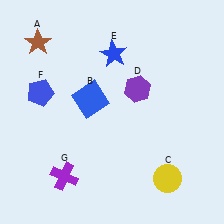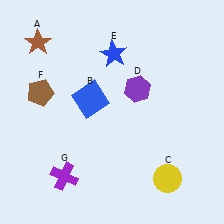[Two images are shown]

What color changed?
The pentagon (F) changed from blue in Image 1 to brown in Image 2.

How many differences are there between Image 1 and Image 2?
There is 1 difference between the two images.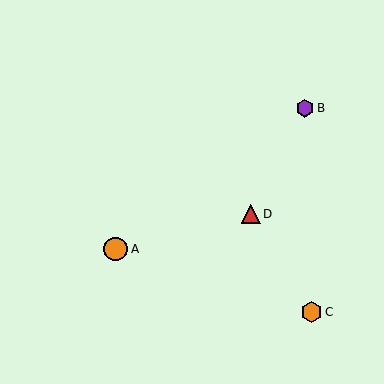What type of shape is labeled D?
Shape D is a red triangle.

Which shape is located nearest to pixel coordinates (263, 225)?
The red triangle (labeled D) at (251, 214) is nearest to that location.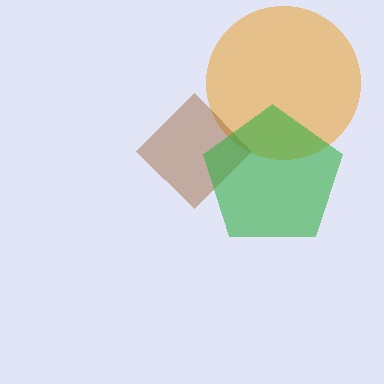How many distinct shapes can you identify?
There are 3 distinct shapes: an orange circle, a brown diamond, a green pentagon.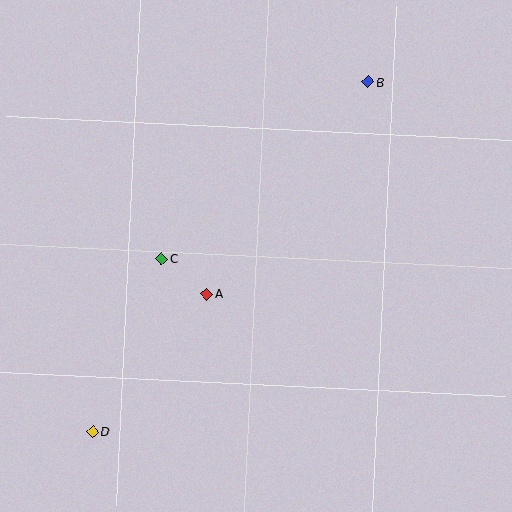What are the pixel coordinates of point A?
Point A is at (207, 294).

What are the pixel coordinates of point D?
Point D is at (93, 432).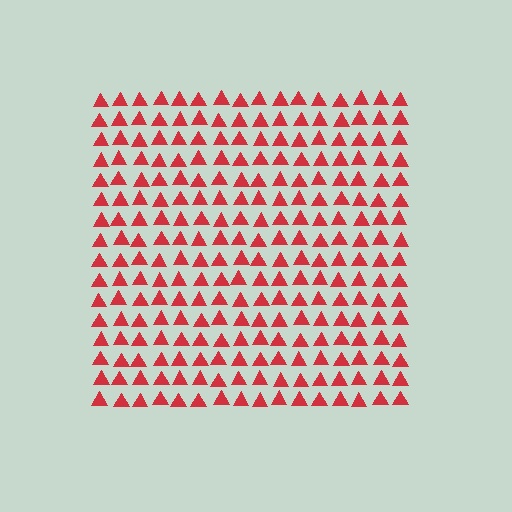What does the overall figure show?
The overall figure shows a square.